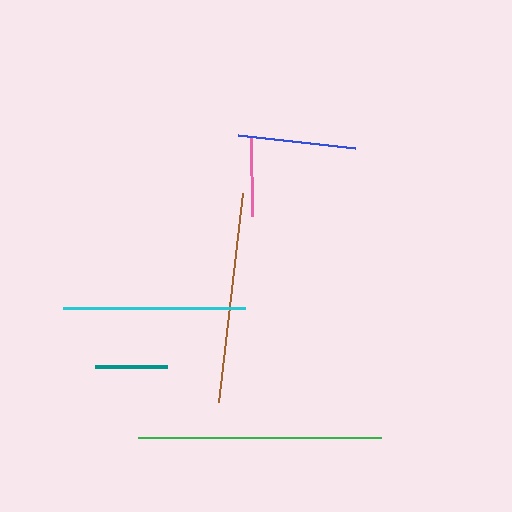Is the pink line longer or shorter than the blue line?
The blue line is longer than the pink line.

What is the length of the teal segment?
The teal segment is approximately 72 pixels long.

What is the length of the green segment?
The green segment is approximately 242 pixels long.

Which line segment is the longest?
The green line is the longest at approximately 242 pixels.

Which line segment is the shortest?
The teal line is the shortest at approximately 72 pixels.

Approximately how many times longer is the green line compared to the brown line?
The green line is approximately 1.2 times the length of the brown line.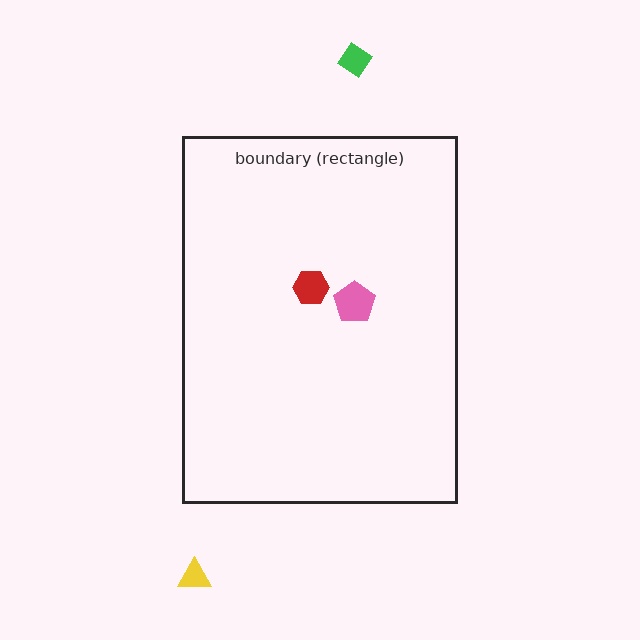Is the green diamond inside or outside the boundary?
Outside.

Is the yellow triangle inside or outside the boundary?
Outside.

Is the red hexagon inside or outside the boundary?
Inside.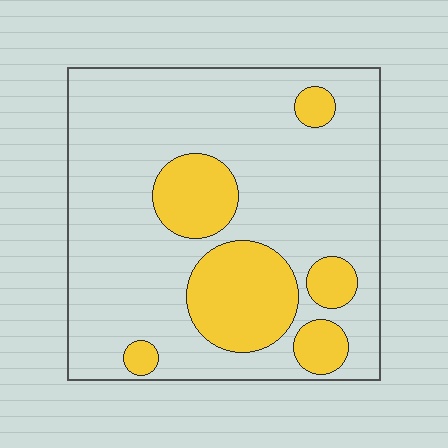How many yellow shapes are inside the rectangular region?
6.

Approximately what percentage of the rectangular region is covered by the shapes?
Approximately 25%.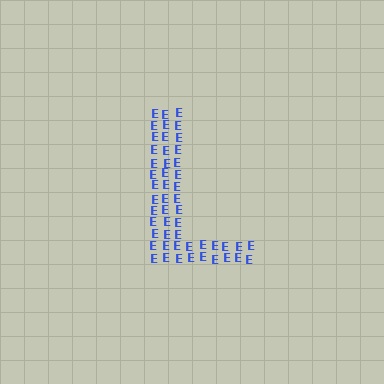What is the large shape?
The large shape is the letter L.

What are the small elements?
The small elements are letter E's.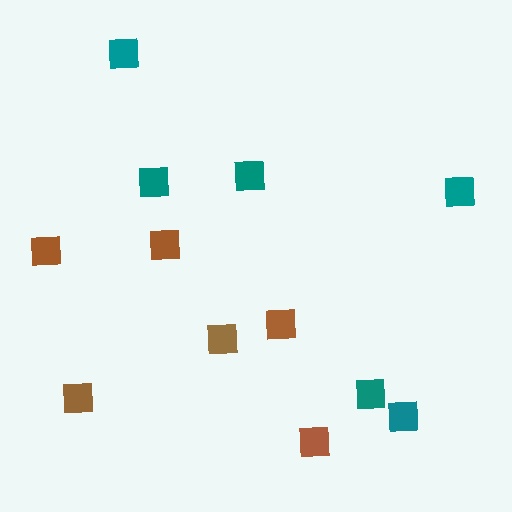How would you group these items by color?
There are 2 groups: one group of teal squares (6) and one group of brown squares (6).